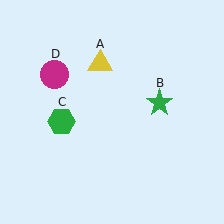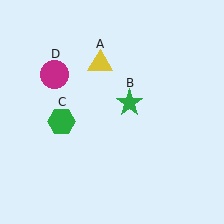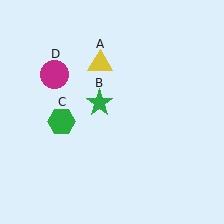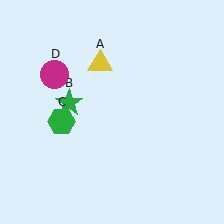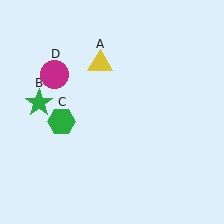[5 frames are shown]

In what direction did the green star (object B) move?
The green star (object B) moved left.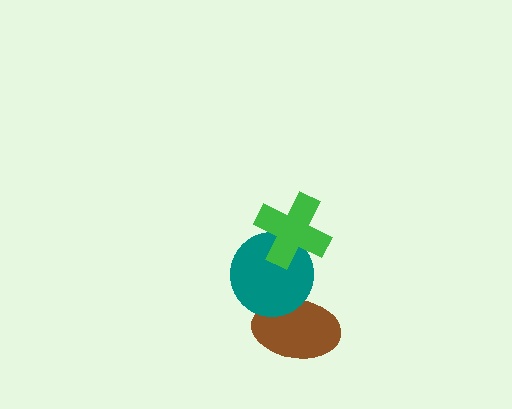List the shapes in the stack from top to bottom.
From top to bottom: the green cross, the teal circle, the brown ellipse.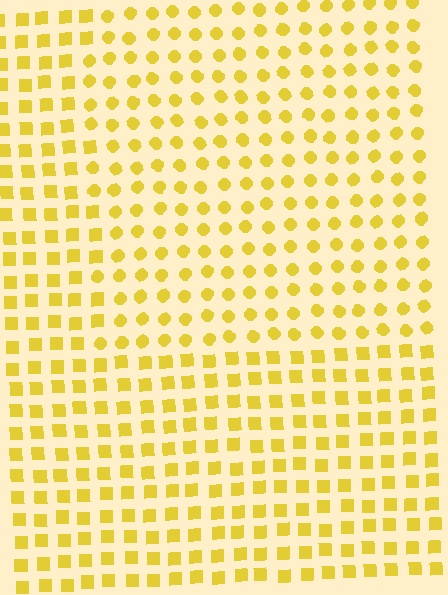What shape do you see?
I see a rectangle.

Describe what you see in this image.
The image is filled with small yellow elements arranged in a uniform grid. A rectangle-shaped region contains circles, while the surrounding area contains squares. The boundary is defined purely by the change in element shape.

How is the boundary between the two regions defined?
The boundary is defined by a change in element shape: circles inside vs. squares outside. All elements share the same color and spacing.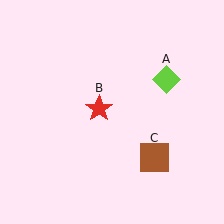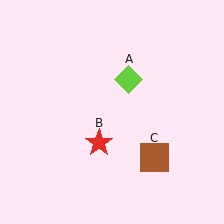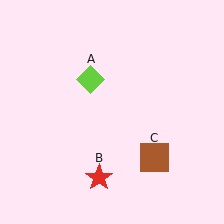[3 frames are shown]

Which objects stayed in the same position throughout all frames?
Brown square (object C) remained stationary.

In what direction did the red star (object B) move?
The red star (object B) moved down.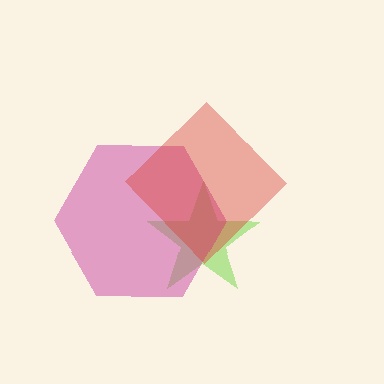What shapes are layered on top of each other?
The layered shapes are: a lime star, a magenta hexagon, a red diamond.